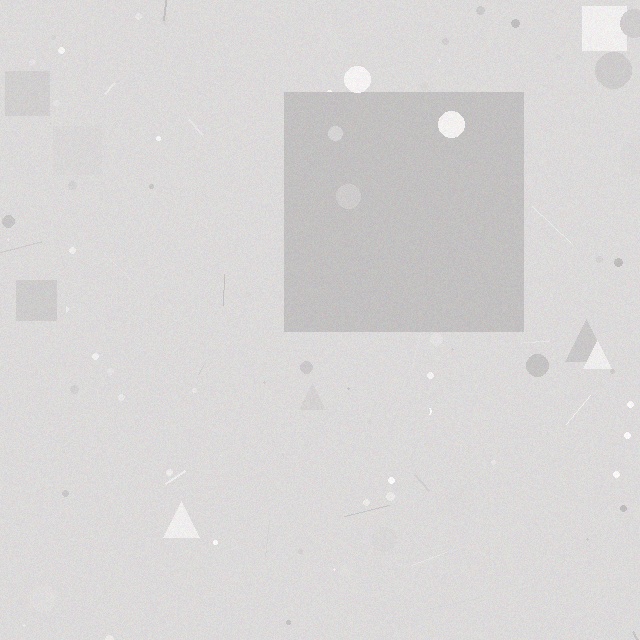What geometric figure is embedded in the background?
A square is embedded in the background.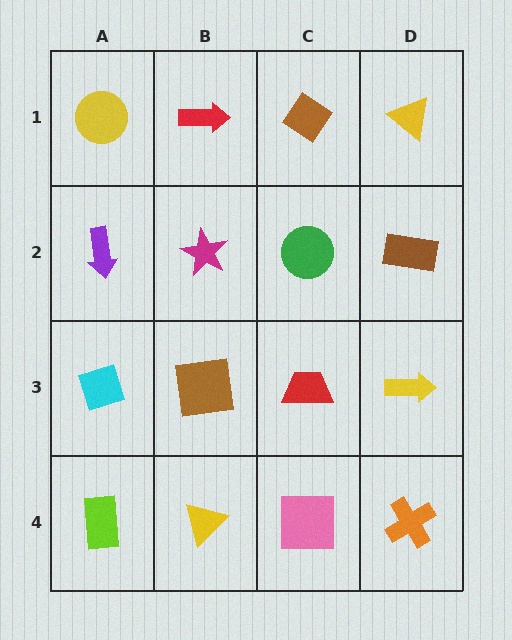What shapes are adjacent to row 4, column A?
A cyan diamond (row 3, column A), a yellow triangle (row 4, column B).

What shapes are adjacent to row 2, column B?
A red arrow (row 1, column B), a brown square (row 3, column B), a purple arrow (row 2, column A), a green circle (row 2, column C).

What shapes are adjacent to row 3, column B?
A magenta star (row 2, column B), a yellow triangle (row 4, column B), a cyan diamond (row 3, column A), a red trapezoid (row 3, column C).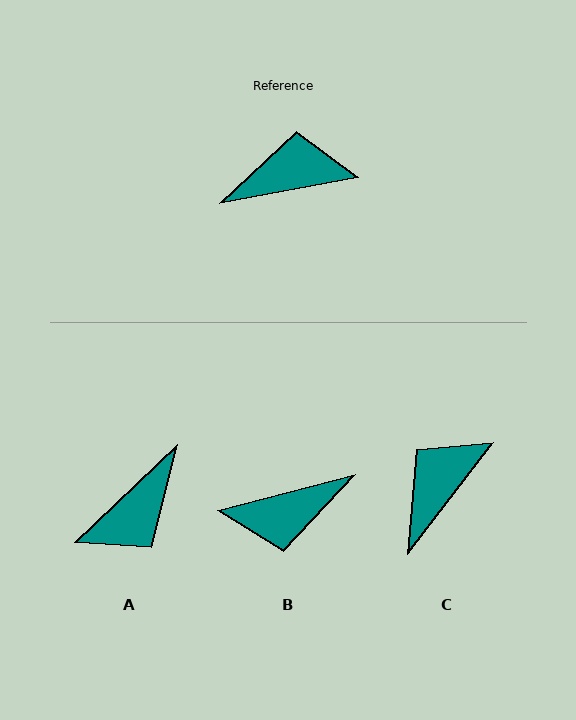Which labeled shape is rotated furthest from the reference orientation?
B, about 176 degrees away.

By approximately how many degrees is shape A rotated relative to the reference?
Approximately 147 degrees clockwise.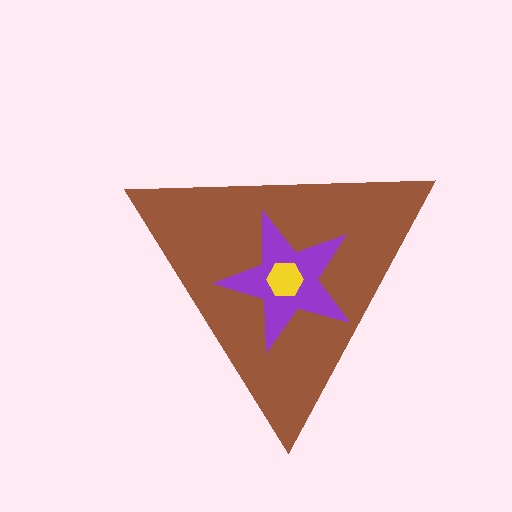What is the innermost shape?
The yellow hexagon.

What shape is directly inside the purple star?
The yellow hexagon.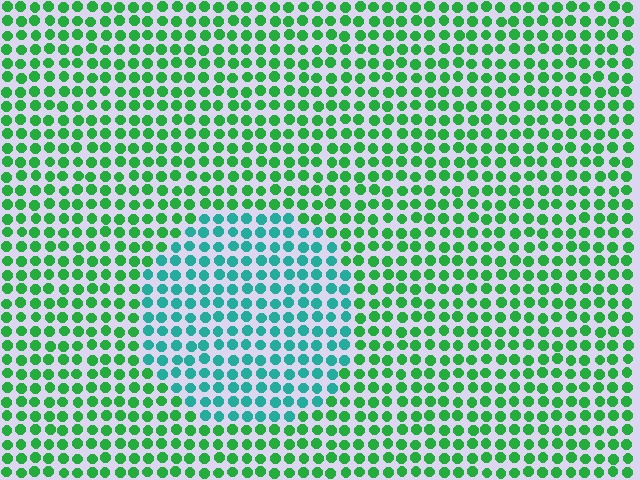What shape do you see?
I see a circle.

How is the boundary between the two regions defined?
The boundary is defined purely by a slight shift in hue (about 42 degrees). Spacing, size, and orientation are identical on both sides.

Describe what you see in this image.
The image is filled with small green elements in a uniform arrangement. A circle-shaped region is visible where the elements are tinted to a slightly different hue, forming a subtle color boundary.